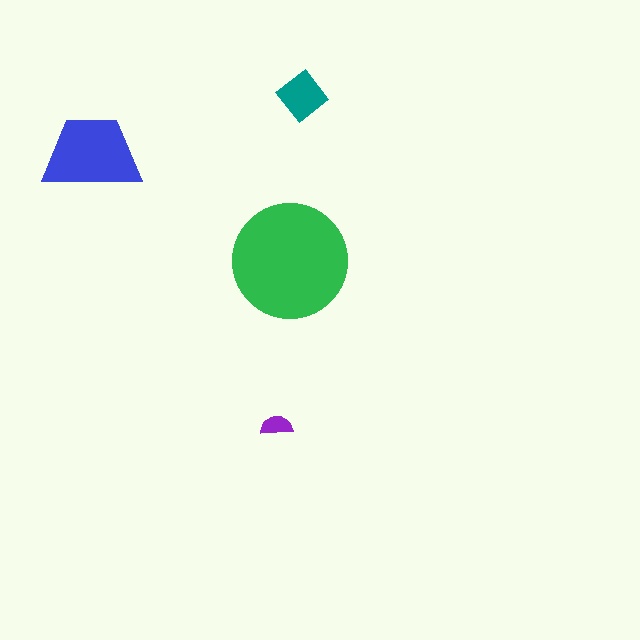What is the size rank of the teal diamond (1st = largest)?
3rd.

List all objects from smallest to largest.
The purple semicircle, the teal diamond, the blue trapezoid, the green circle.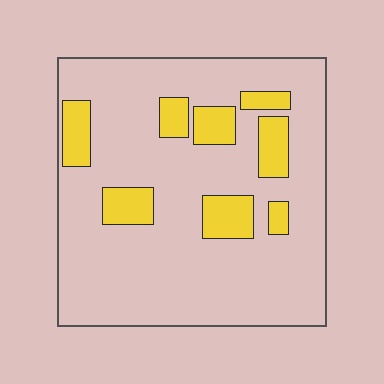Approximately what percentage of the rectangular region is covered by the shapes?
Approximately 15%.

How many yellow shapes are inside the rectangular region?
8.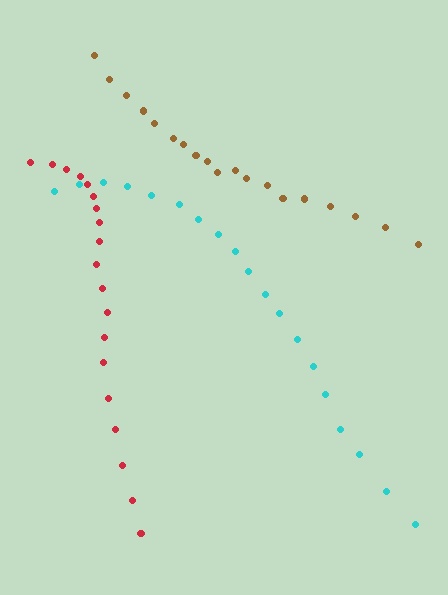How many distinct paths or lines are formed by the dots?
There are 3 distinct paths.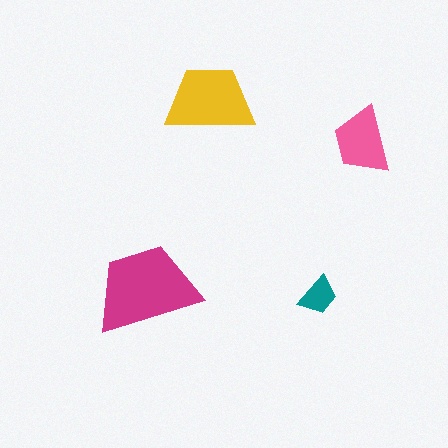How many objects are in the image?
There are 4 objects in the image.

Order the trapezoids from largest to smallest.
the magenta one, the yellow one, the pink one, the teal one.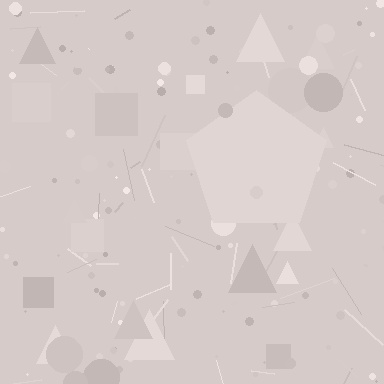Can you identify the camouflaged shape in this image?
The camouflaged shape is a pentagon.